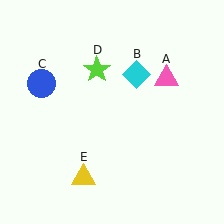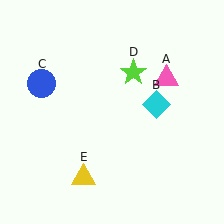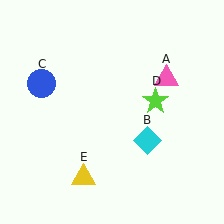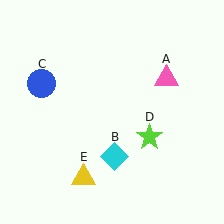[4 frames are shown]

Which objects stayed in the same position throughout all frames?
Pink triangle (object A) and blue circle (object C) and yellow triangle (object E) remained stationary.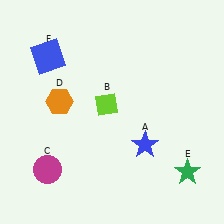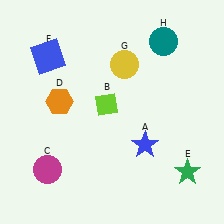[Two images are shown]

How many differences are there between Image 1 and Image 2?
There are 2 differences between the two images.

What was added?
A yellow circle (G), a teal circle (H) were added in Image 2.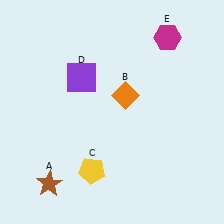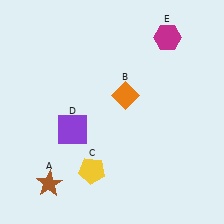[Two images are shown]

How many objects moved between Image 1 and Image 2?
1 object moved between the two images.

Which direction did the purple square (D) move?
The purple square (D) moved down.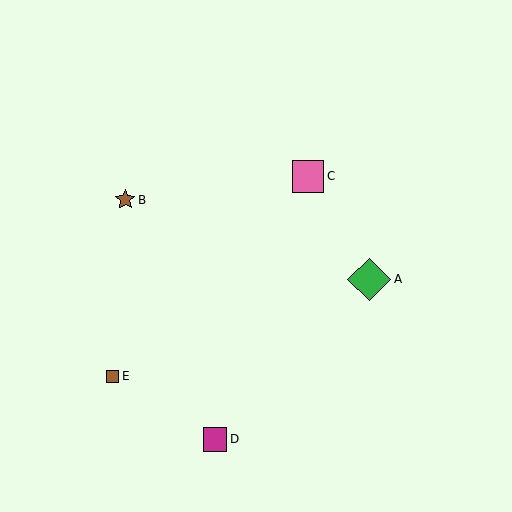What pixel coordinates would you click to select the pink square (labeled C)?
Click at (308, 176) to select the pink square C.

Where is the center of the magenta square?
The center of the magenta square is at (215, 439).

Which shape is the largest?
The green diamond (labeled A) is the largest.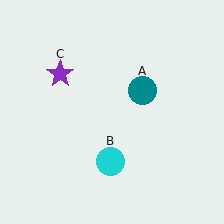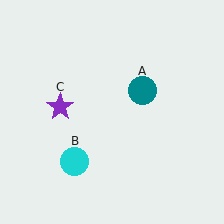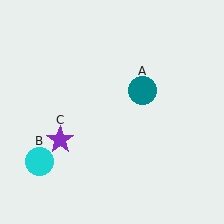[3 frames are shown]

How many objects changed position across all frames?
2 objects changed position: cyan circle (object B), purple star (object C).